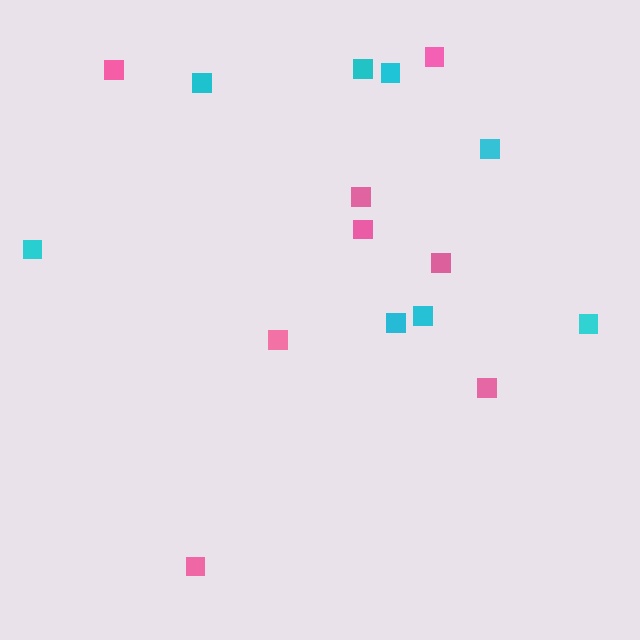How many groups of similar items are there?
There are 2 groups: one group of cyan squares (8) and one group of pink squares (8).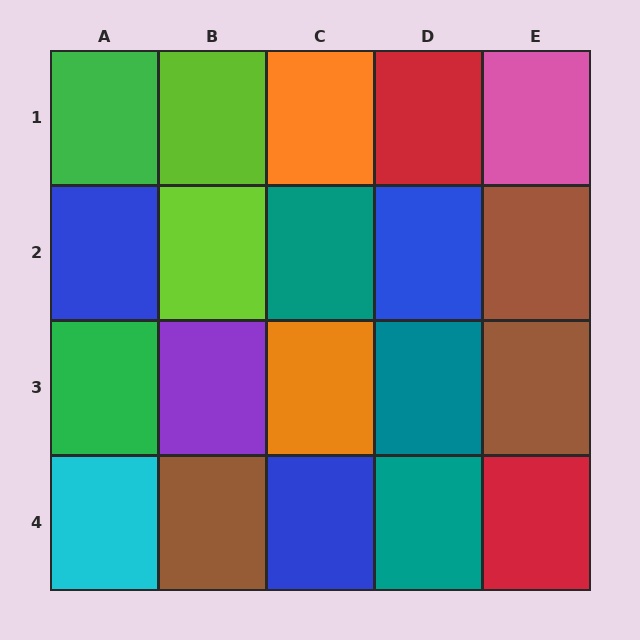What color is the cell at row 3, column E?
Brown.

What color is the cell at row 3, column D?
Teal.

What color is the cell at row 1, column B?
Lime.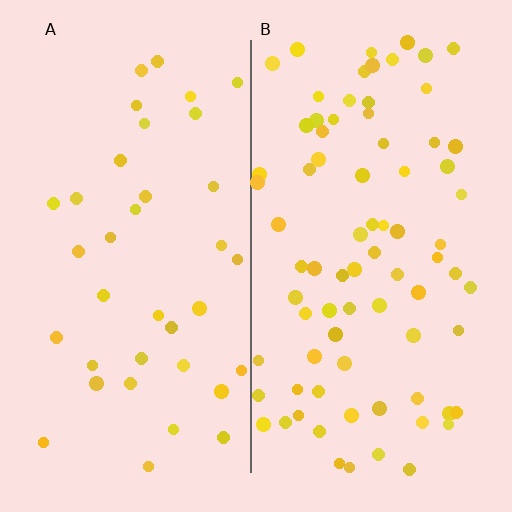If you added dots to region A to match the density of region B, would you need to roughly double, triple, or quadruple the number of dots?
Approximately double.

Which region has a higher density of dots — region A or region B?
B (the right).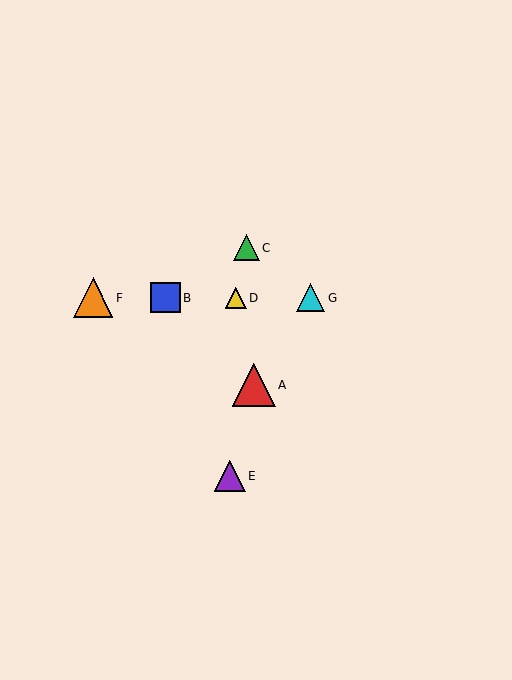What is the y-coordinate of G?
Object G is at y≈298.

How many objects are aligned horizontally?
4 objects (B, D, F, G) are aligned horizontally.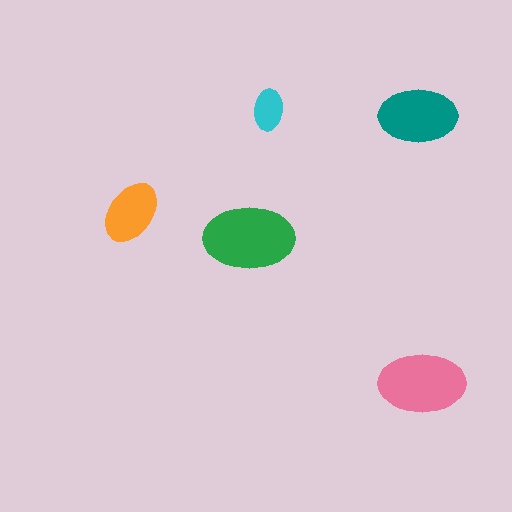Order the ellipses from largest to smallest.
the green one, the pink one, the teal one, the orange one, the cyan one.